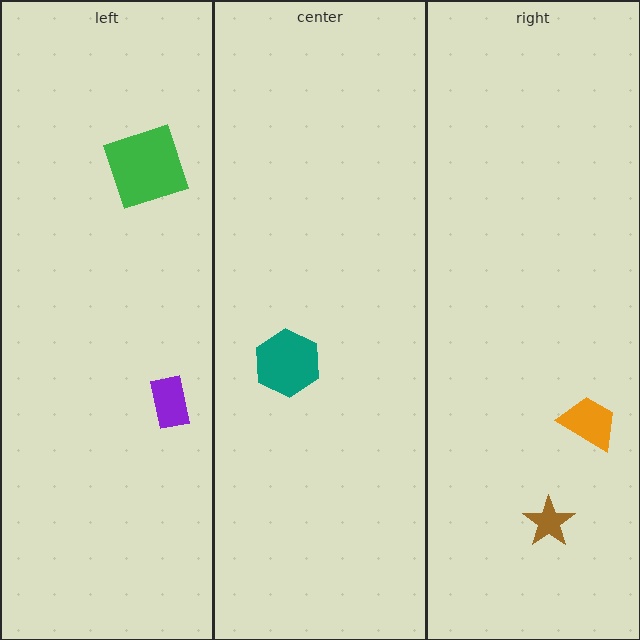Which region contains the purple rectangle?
The left region.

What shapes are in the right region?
The orange trapezoid, the brown star.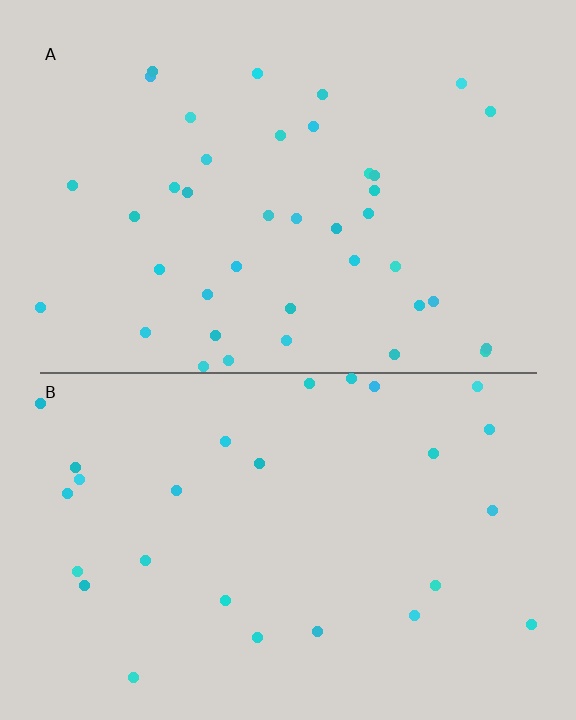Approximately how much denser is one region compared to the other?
Approximately 1.5× — region A over region B.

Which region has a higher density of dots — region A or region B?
A (the top).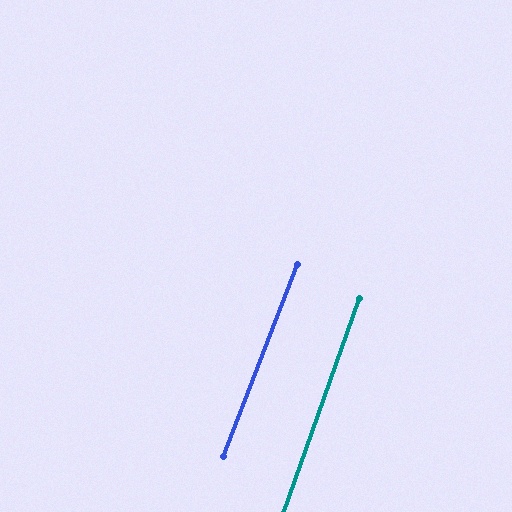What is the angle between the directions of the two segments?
Approximately 2 degrees.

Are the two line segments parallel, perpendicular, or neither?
Parallel — their directions differ by only 1.7°.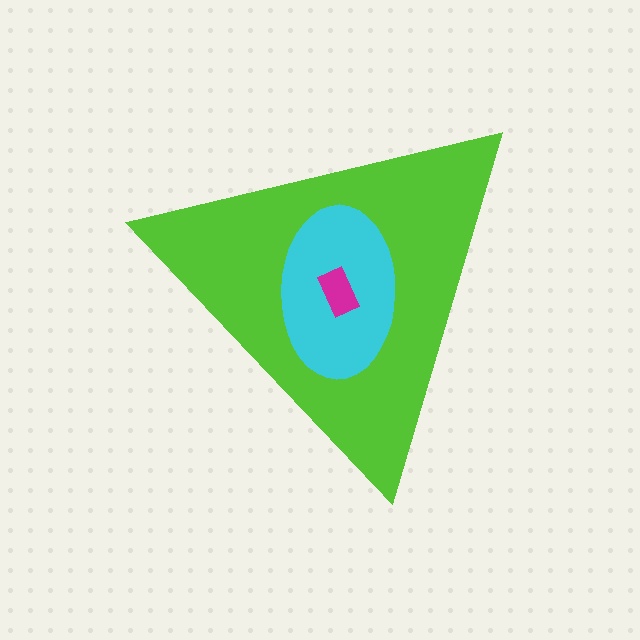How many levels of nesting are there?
3.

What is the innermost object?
The magenta rectangle.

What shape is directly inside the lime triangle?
The cyan ellipse.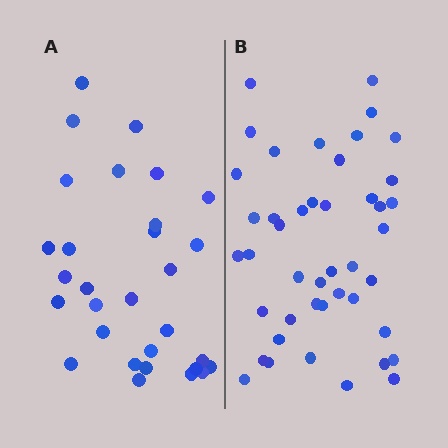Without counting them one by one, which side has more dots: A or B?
Region B (the right region) has more dots.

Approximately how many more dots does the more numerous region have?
Region B has approximately 15 more dots than region A.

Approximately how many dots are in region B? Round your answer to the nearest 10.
About 40 dots. (The exact count is 44, which rounds to 40.)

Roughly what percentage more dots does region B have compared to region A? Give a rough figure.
About 45% more.